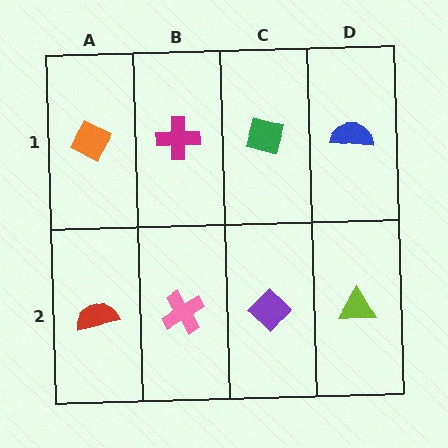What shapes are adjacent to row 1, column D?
A lime triangle (row 2, column D), a green diamond (row 1, column C).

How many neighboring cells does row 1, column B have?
3.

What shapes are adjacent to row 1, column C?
A purple diamond (row 2, column C), a magenta cross (row 1, column B), a blue semicircle (row 1, column D).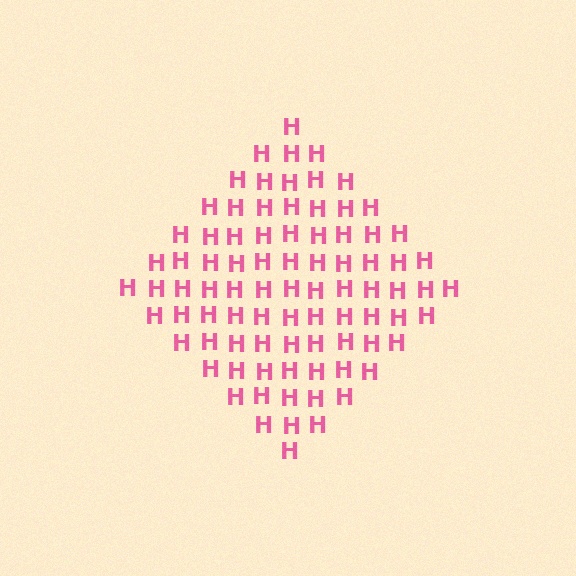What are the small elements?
The small elements are letter H's.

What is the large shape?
The large shape is a diamond.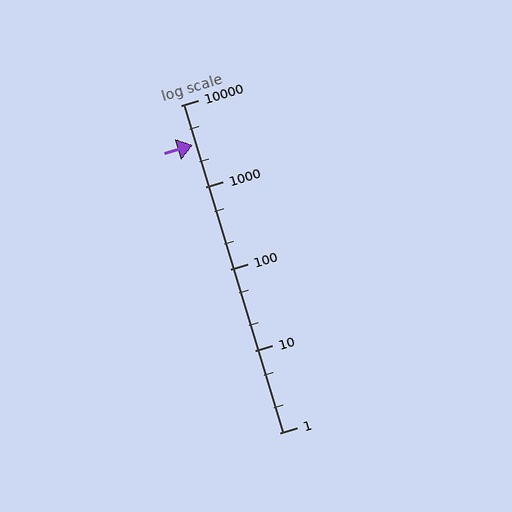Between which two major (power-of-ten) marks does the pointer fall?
The pointer is between 1000 and 10000.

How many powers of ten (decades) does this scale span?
The scale spans 4 decades, from 1 to 10000.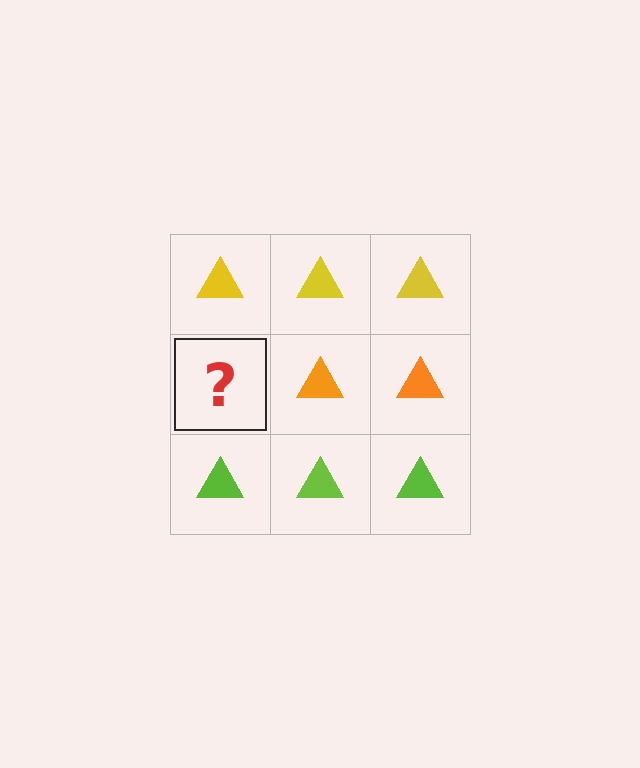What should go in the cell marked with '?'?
The missing cell should contain an orange triangle.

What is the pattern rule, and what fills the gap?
The rule is that each row has a consistent color. The gap should be filled with an orange triangle.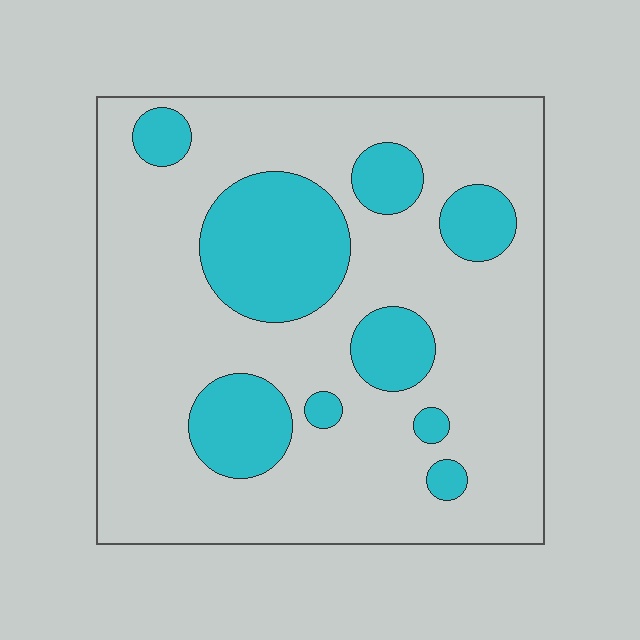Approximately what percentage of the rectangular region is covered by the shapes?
Approximately 25%.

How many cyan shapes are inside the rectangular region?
9.